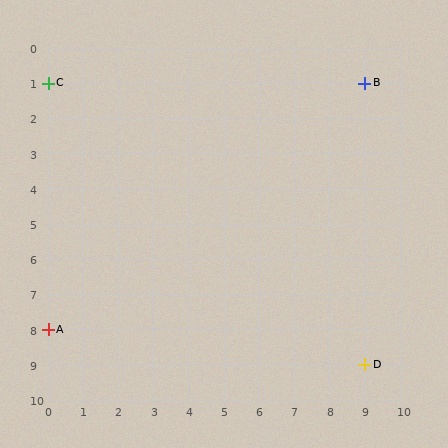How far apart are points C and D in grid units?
Points C and D are 9 columns and 8 rows apart (about 12.0 grid units diagonally).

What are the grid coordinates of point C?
Point C is at grid coordinates (0, 1).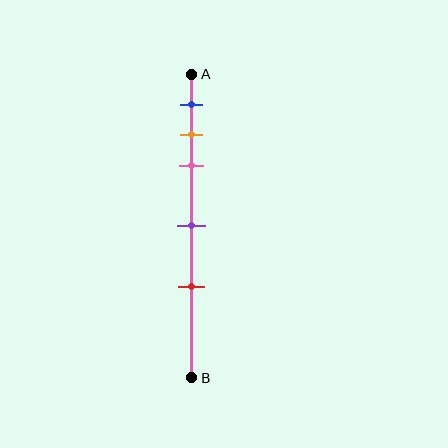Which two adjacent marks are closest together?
The orange and pink marks are the closest adjacent pair.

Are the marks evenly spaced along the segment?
No, the marks are not evenly spaced.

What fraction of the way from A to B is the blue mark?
The blue mark is approximately 10% (0.1) of the way from A to B.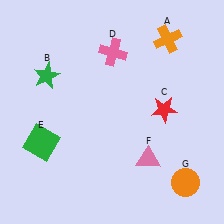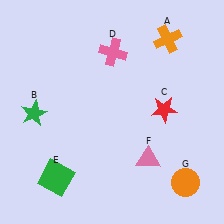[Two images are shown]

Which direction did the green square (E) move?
The green square (E) moved down.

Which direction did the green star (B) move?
The green star (B) moved down.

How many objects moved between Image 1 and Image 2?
2 objects moved between the two images.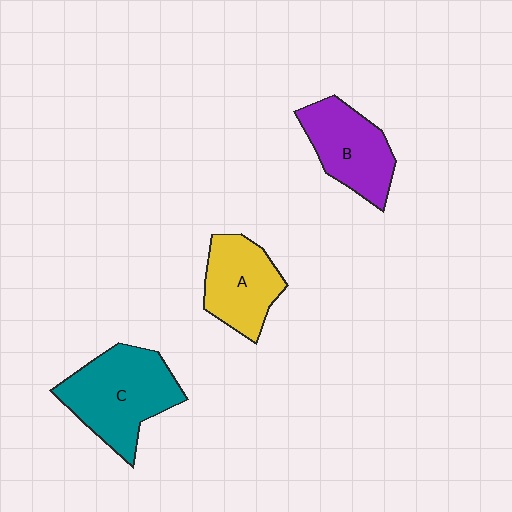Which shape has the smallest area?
Shape A (yellow).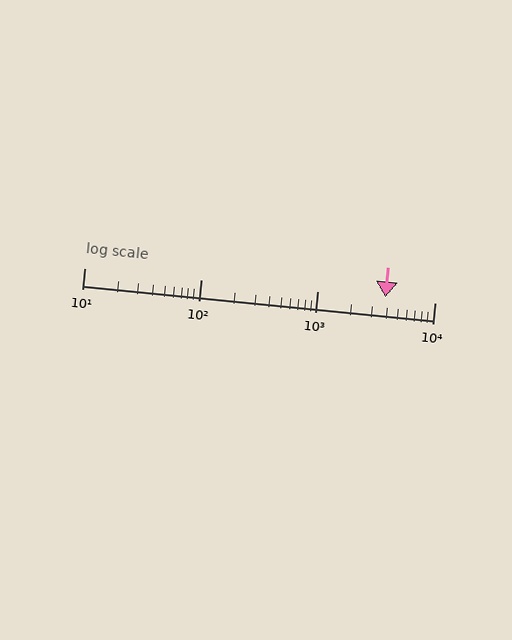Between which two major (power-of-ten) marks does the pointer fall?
The pointer is between 1000 and 10000.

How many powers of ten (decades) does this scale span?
The scale spans 3 decades, from 10 to 10000.